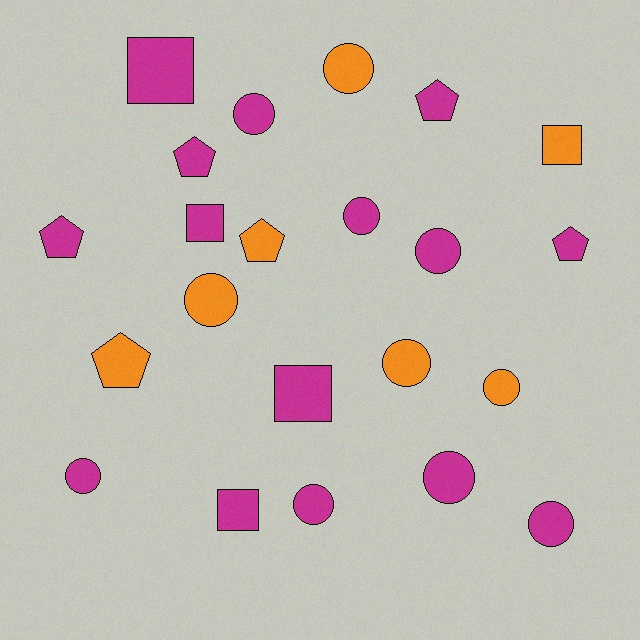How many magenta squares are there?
There are 4 magenta squares.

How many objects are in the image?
There are 22 objects.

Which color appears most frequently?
Magenta, with 15 objects.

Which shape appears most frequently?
Circle, with 11 objects.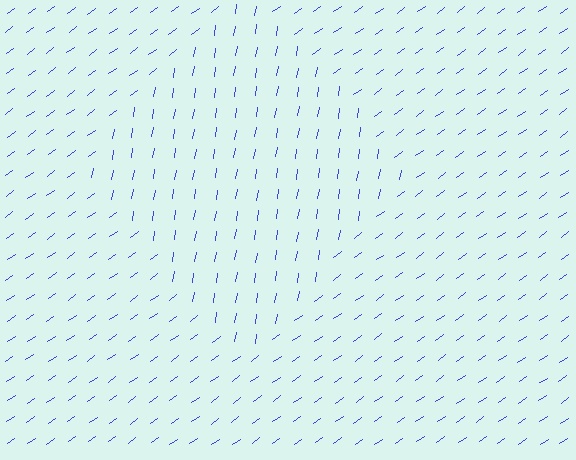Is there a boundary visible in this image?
Yes, there is a texture boundary formed by a change in line orientation.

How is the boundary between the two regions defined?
The boundary is defined purely by a change in line orientation (approximately 45 degrees difference). All lines are the same color and thickness.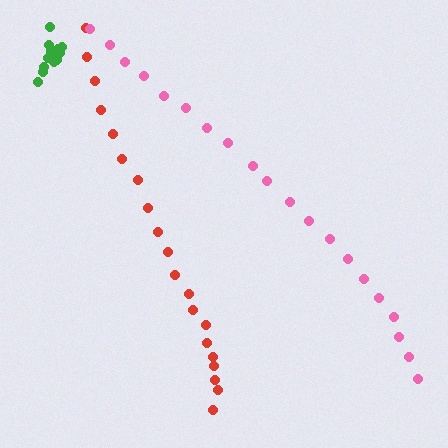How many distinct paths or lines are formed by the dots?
There are 3 distinct paths.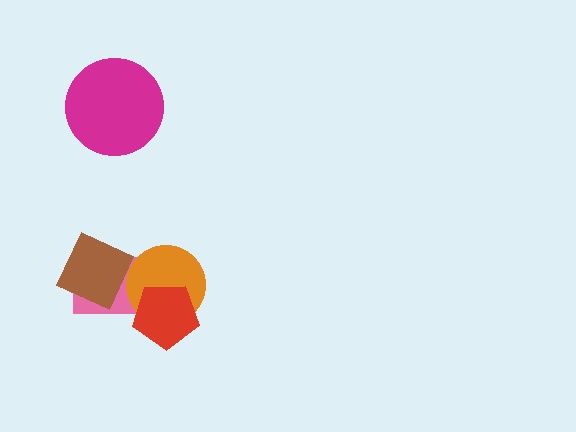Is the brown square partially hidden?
No, no other shape covers it.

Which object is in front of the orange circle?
The red pentagon is in front of the orange circle.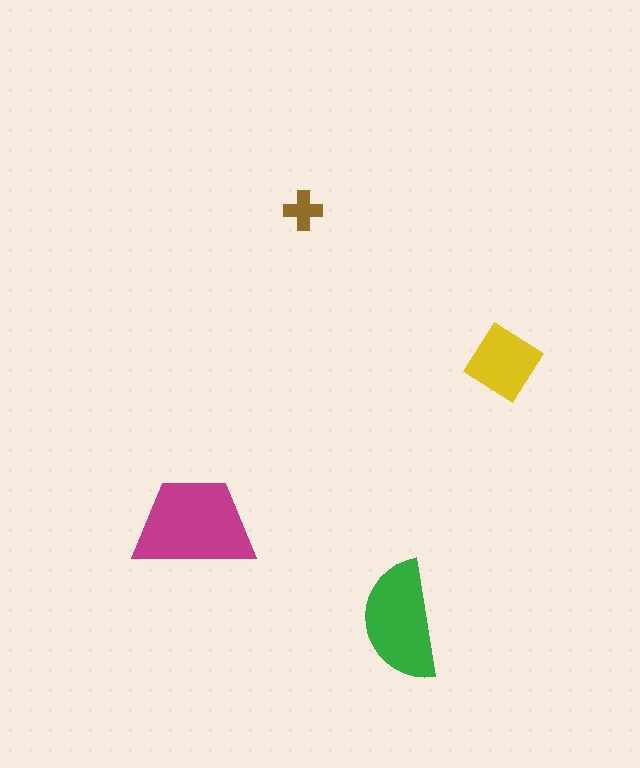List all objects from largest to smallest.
The magenta trapezoid, the green semicircle, the yellow diamond, the brown cross.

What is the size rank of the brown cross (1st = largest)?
4th.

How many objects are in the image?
There are 4 objects in the image.